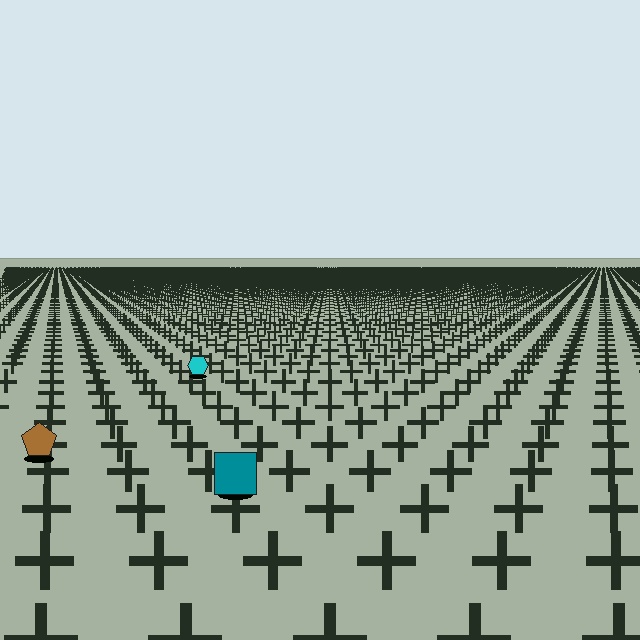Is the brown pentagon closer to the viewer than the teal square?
No. The teal square is closer — you can tell from the texture gradient: the ground texture is coarser near it.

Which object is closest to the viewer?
The teal square is closest. The texture marks near it are larger and more spread out.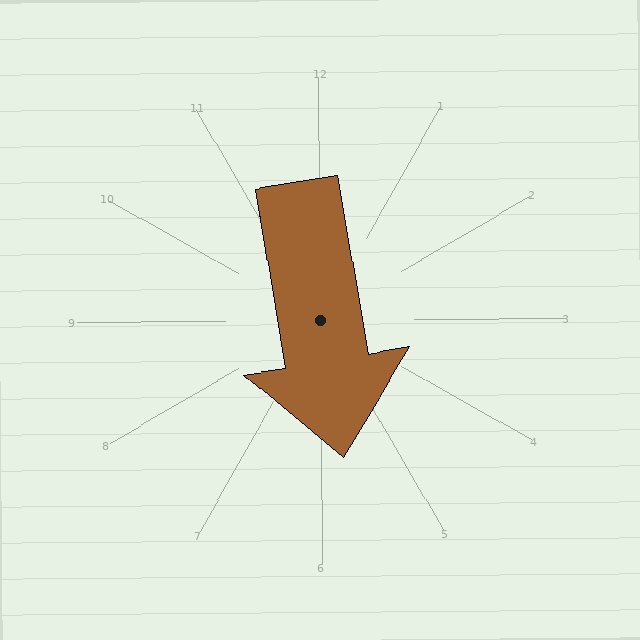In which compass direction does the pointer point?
South.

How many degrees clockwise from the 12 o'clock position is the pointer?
Approximately 171 degrees.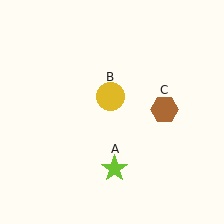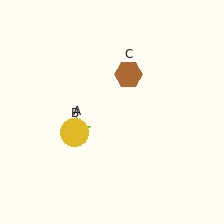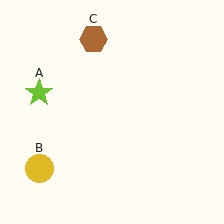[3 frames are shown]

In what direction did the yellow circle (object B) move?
The yellow circle (object B) moved down and to the left.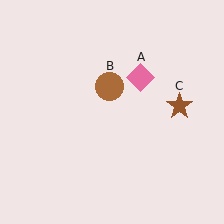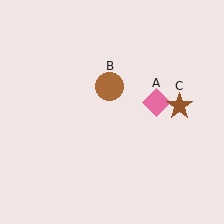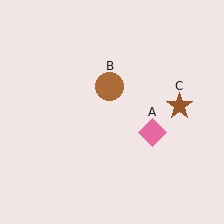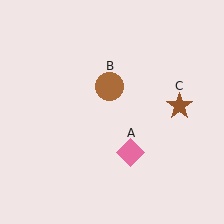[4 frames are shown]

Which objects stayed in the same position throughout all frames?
Brown circle (object B) and brown star (object C) remained stationary.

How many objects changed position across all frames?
1 object changed position: pink diamond (object A).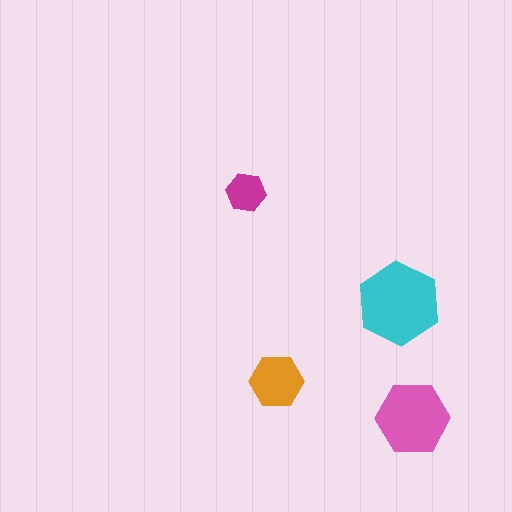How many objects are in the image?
There are 4 objects in the image.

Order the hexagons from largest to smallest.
the cyan one, the pink one, the orange one, the magenta one.